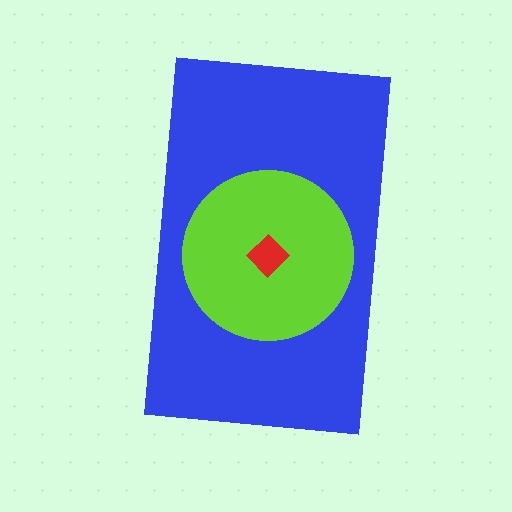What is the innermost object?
The red diamond.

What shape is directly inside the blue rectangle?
The lime circle.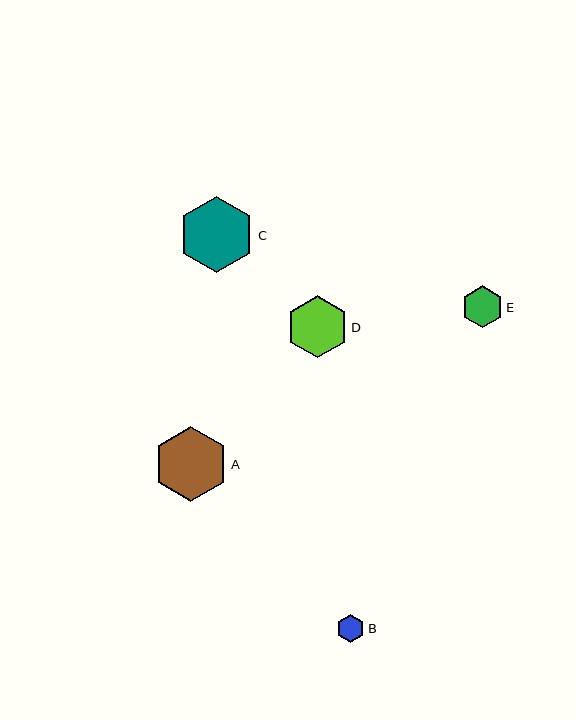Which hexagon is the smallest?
Hexagon B is the smallest with a size of approximately 28 pixels.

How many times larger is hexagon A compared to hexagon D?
Hexagon A is approximately 1.2 times the size of hexagon D.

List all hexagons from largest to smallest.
From largest to smallest: C, A, D, E, B.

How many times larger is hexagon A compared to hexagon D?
Hexagon A is approximately 1.2 times the size of hexagon D.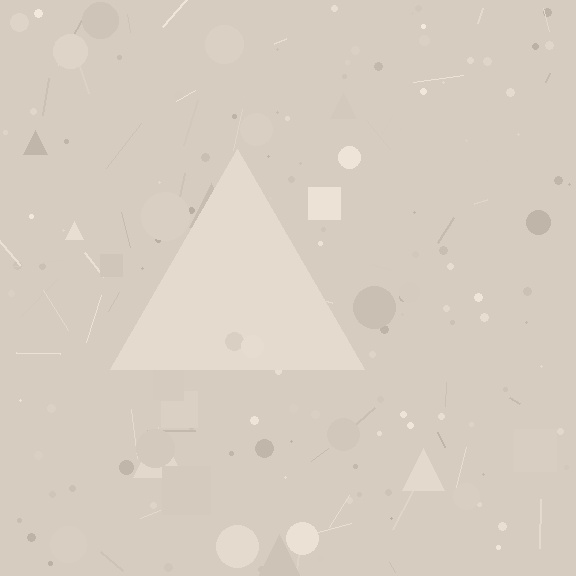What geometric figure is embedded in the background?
A triangle is embedded in the background.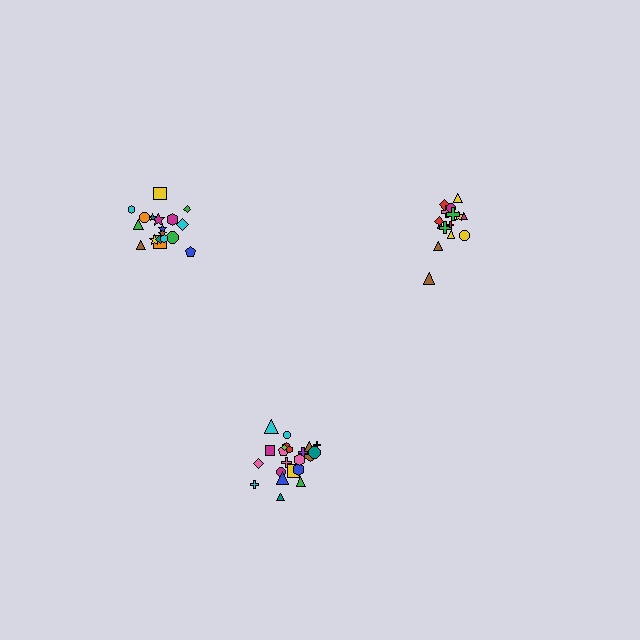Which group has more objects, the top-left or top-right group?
The top-left group.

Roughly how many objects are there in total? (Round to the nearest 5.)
Roughly 55 objects in total.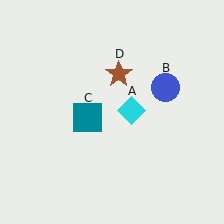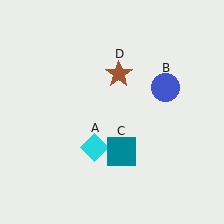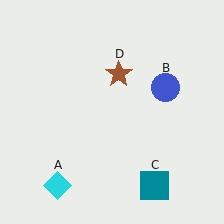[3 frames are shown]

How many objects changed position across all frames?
2 objects changed position: cyan diamond (object A), teal square (object C).